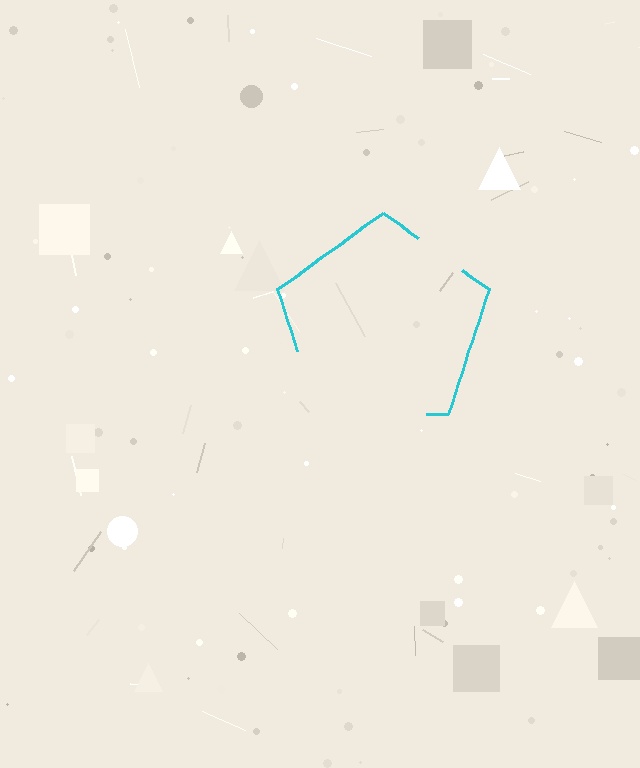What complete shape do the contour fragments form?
The contour fragments form a pentagon.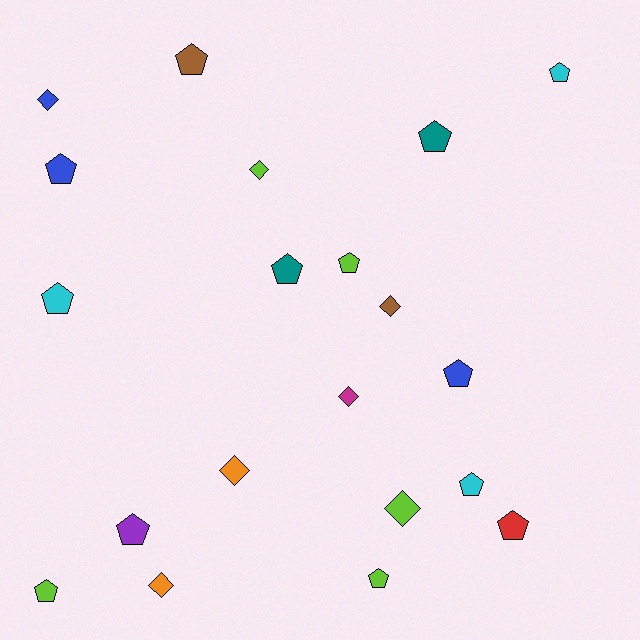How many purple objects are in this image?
There is 1 purple object.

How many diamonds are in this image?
There are 7 diamonds.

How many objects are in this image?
There are 20 objects.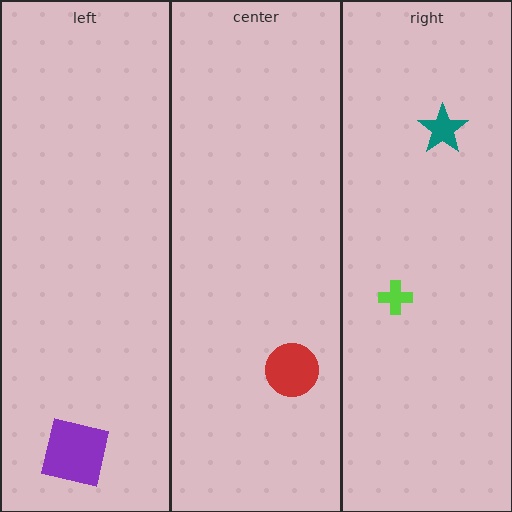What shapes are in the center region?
The red circle.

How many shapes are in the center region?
1.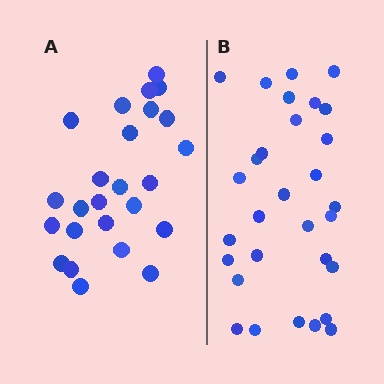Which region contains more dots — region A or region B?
Region B (the right region) has more dots.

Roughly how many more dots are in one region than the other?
Region B has about 5 more dots than region A.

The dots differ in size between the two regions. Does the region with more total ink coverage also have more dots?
No. Region A has more total ink coverage because its dots are larger, but region B actually contains more individual dots. Total area can be misleading — the number of items is what matters here.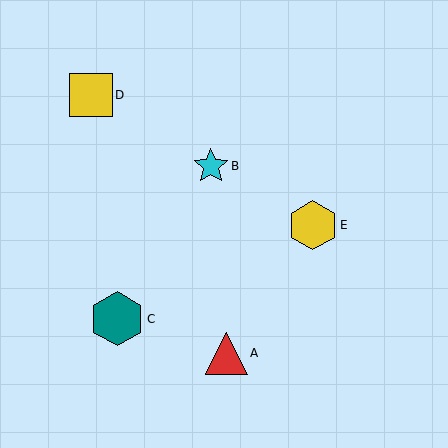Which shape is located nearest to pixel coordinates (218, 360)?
The red triangle (labeled A) at (226, 353) is nearest to that location.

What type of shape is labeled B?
Shape B is a cyan star.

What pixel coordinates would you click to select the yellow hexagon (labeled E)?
Click at (313, 225) to select the yellow hexagon E.